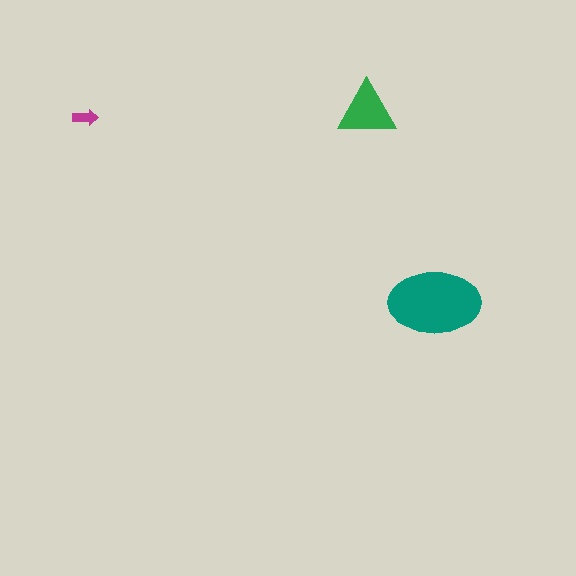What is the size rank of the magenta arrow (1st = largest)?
3rd.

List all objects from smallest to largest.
The magenta arrow, the green triangle, the teal ellipse.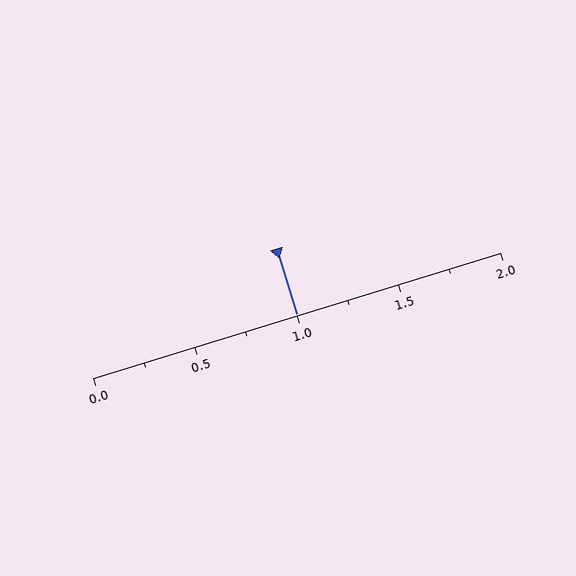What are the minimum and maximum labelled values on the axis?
The axis runs from 0.0 to 2.0.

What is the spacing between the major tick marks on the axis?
The major ticks are spaced 0.5 apart.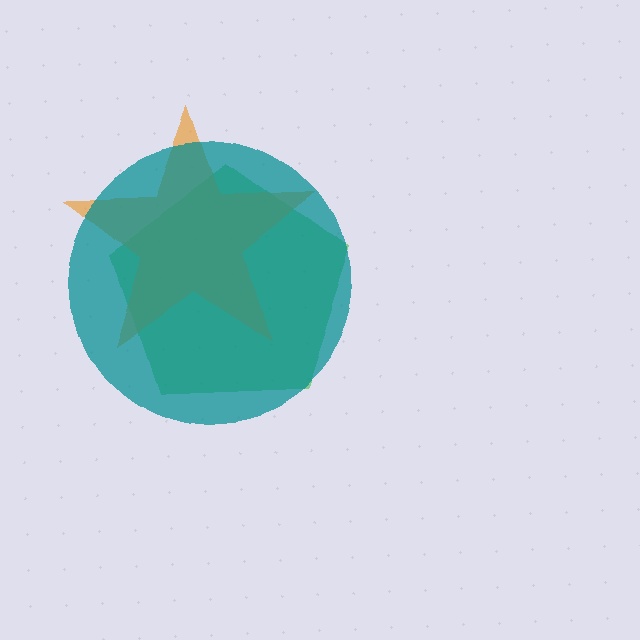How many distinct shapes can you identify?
There are 3 distinct shapes: a green pentagon, an orange star, a teal circle.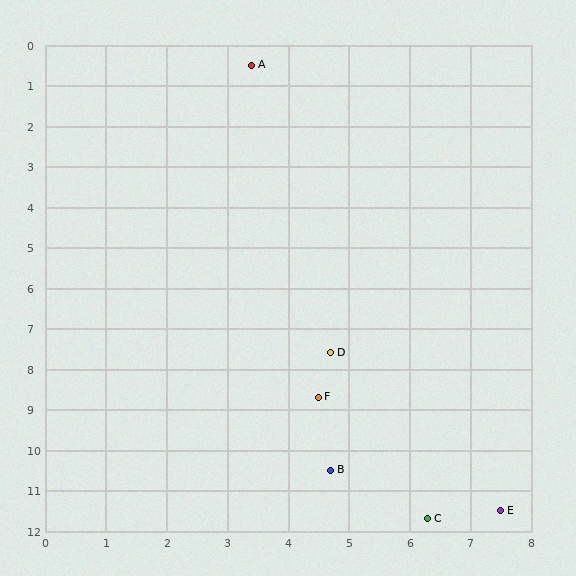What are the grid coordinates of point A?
Point A is at approximately (3.4, 0.5).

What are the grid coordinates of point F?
Point F is at approximately (4.5, 8.7).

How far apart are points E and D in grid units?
Points E and D are about 4.8 grid units apart.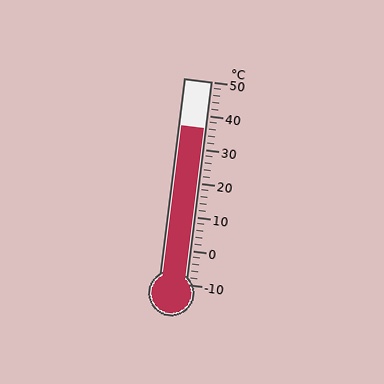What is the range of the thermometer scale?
The thermometer scale ranges from -10°C to 50°C.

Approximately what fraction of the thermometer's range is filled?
The thermometer is filled to approximately 75% of its range.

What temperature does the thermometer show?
The thermometer shows approximately 36°C.